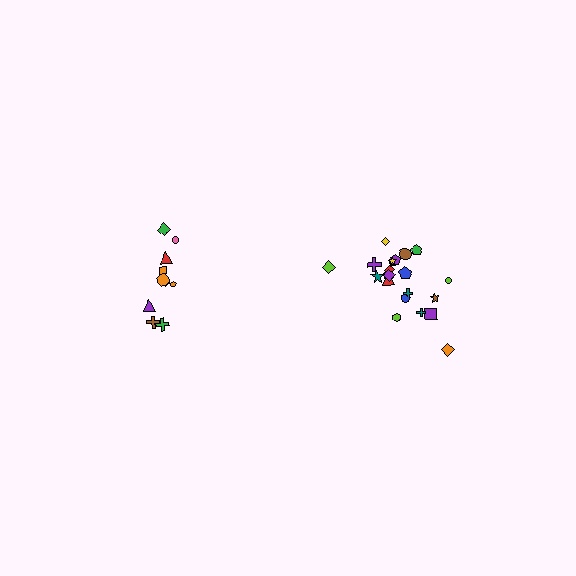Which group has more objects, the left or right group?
The right group.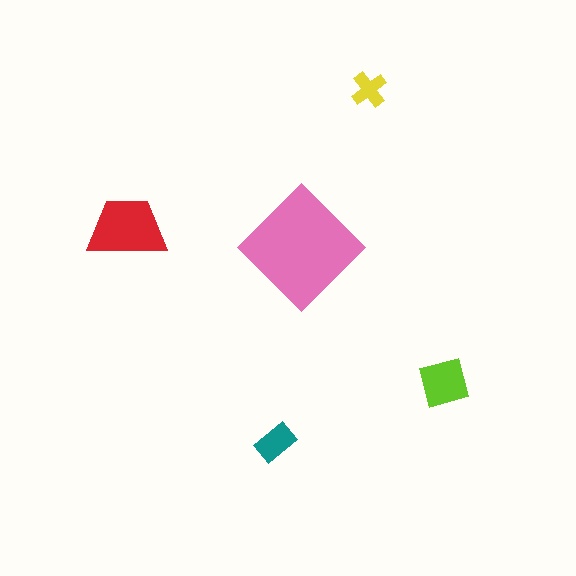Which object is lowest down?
The teal rectangle is bottommost.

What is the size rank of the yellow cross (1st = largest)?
5th.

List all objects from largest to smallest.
The pink diamond, the red trapezoid, the lime square, the teal rectangle, the yellow cross.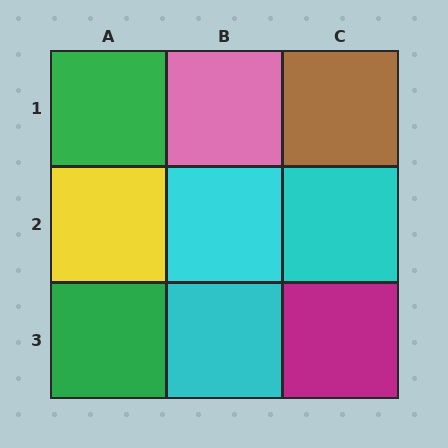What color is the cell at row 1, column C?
Brown.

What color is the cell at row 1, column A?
Green.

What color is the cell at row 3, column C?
Magenta.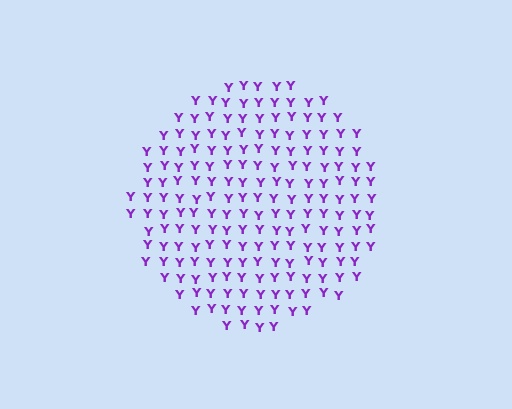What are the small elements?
The small elements are letter Y's.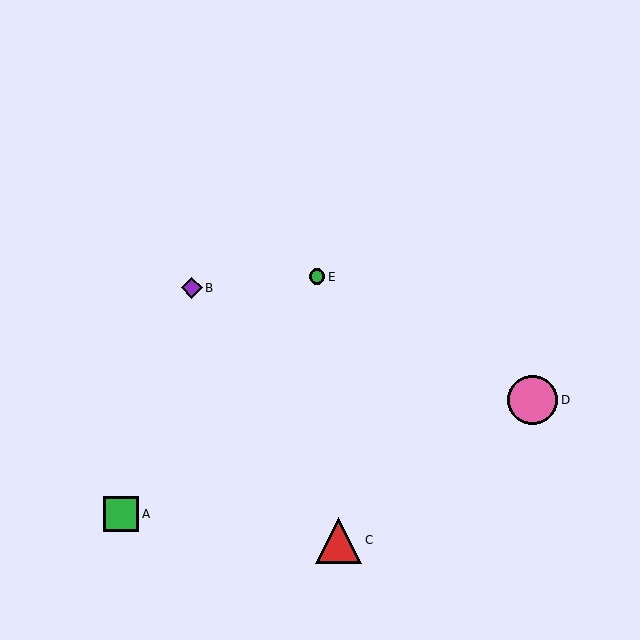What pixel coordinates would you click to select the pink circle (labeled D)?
Click at (533, 400) to select the pink circle D.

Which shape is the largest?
The pink circle (labeled D) is the largest.